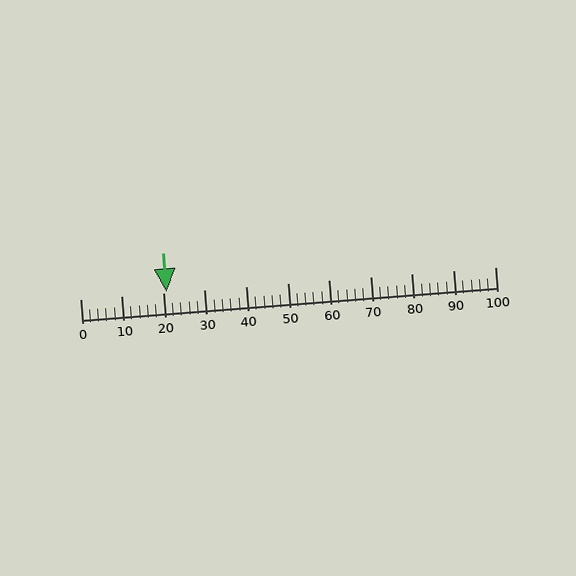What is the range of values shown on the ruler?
The ruler shows values from 0 to 100.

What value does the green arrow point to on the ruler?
The green arrow points to approximately 21.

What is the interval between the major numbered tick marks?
The major tick marks are spaced 10 units apart.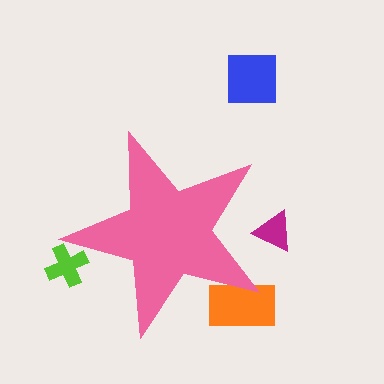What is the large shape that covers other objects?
A pink star.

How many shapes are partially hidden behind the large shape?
3 shapes are partially hidden.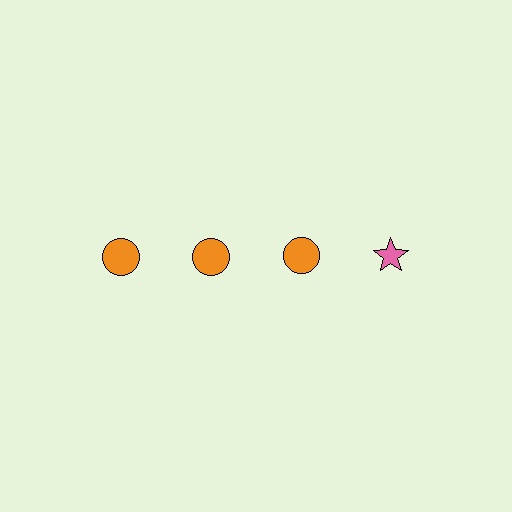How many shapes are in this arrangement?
There are 4 shapes arranged in a grid pattern.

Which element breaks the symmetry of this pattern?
The pink star in the top row, second from right column breaks the symmetry. All other shapes are orange circles.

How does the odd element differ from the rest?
It differs in both color (pink instead of orange) and shape (star instead of circle).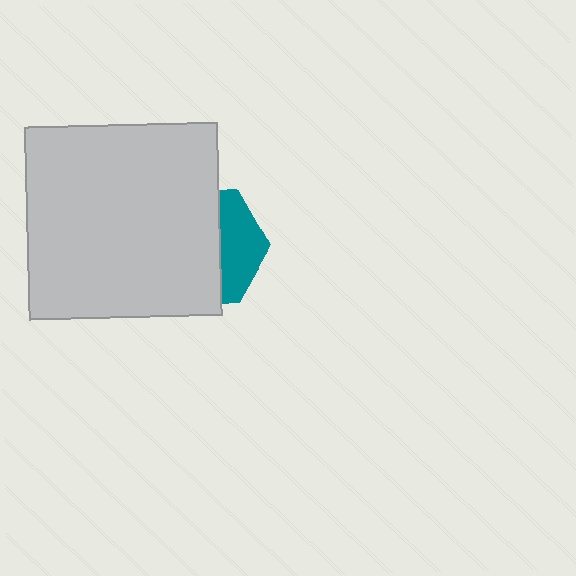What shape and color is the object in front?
The object in front is a light gray square.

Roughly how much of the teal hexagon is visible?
A small part of it is visible (roughly 35%).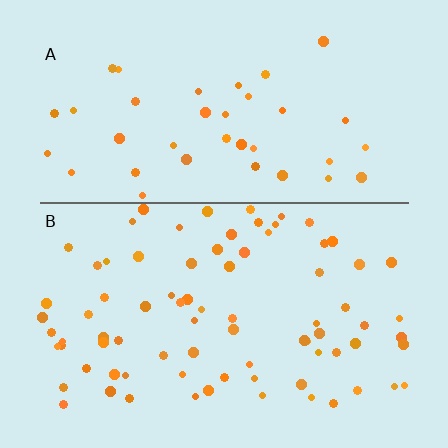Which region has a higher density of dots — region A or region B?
B (the bottom).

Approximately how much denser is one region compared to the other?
Approximately 2.0× — region B over region A.